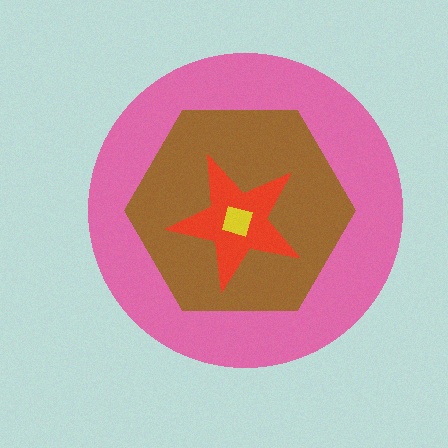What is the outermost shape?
The pink circle.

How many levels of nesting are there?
4.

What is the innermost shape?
The yellow diamond.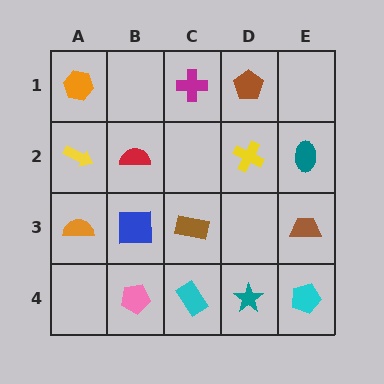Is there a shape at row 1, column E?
No, that cell is empty.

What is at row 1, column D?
A brown pentagon.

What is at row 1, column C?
A magenta cross.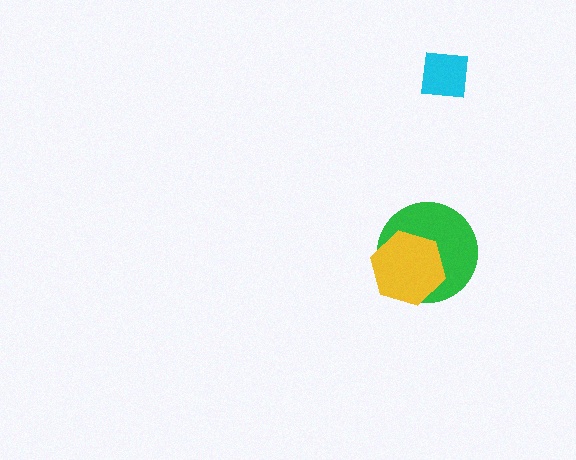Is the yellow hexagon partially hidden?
No, no other shape covers it.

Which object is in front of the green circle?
The yellow hexagon is in front of the green circle.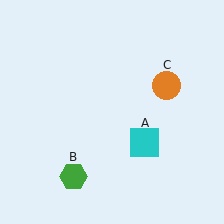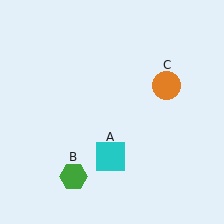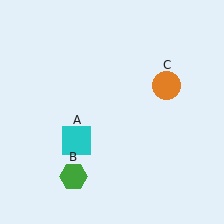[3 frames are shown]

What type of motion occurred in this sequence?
The cyan square (object A) rotated clockwise around the center of the scene.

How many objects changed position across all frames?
1 object changed position: cyan square (object A).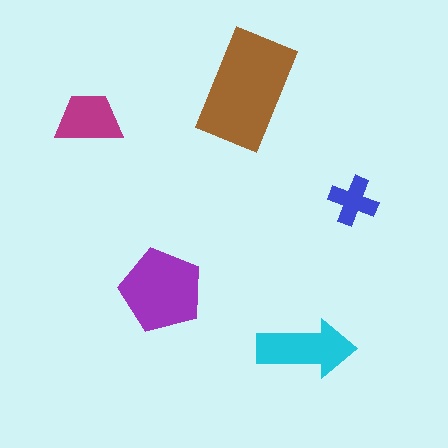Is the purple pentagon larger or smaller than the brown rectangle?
Smaller.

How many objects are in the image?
There are 5 objects in the image.